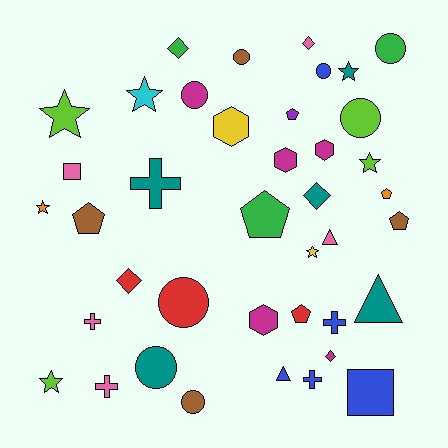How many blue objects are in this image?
There are 5 blue objects.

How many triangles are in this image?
There are 3 triangles.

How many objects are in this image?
There are 40 objects.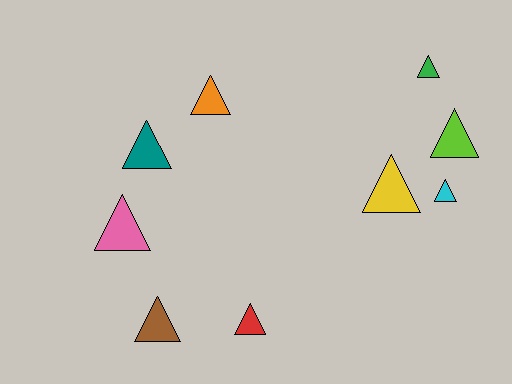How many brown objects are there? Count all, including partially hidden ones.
There is 1 brown object.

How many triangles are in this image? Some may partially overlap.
There are 9 triangles.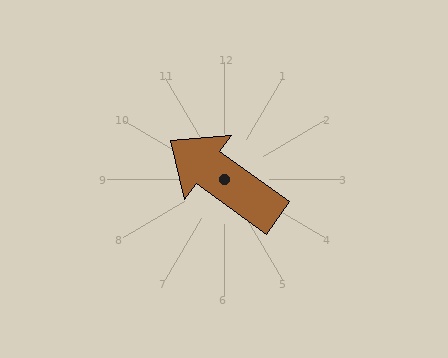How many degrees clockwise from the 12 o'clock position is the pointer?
Approximately 306 degrees.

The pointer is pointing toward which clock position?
Roughly 10 o'clock.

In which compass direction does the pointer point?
Northwest.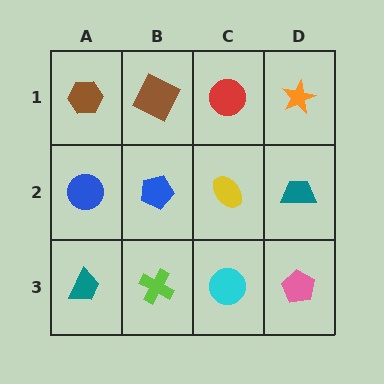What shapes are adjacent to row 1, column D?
A teal trapezoid (row 2, column D), a red circle (row 1, column C).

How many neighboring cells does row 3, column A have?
2.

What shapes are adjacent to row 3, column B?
A blue pentagon (row 2, column B), a teal trapezoid (row 3, column A), a cyan circle (row 3, column C).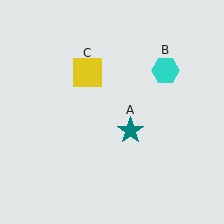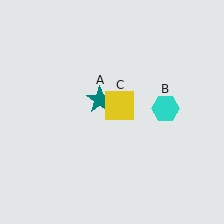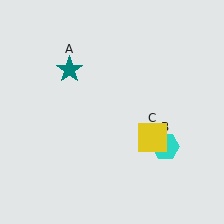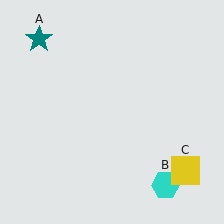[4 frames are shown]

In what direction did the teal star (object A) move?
The teal star (object A) moved up and to the left.